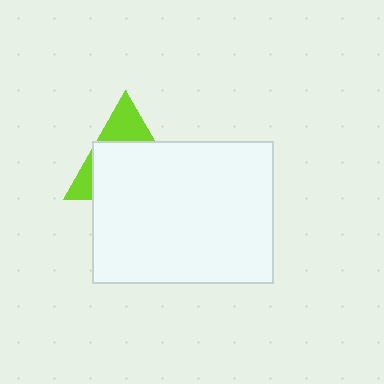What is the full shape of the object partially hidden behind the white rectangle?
The partially hidden object is a lime triangle.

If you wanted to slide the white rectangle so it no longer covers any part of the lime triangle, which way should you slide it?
Slide it down — that is the most direct way to separate the two shapes.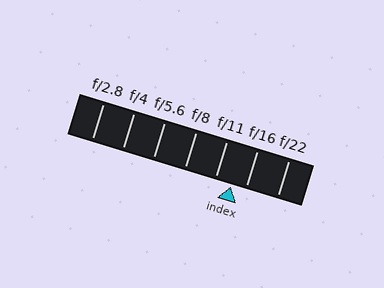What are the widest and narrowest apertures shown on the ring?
The widest aperture shown is f/2.8 and the narrowest is f/22.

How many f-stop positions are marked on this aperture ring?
There are 7 f-stop positions marked.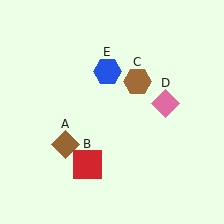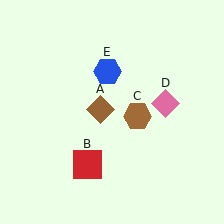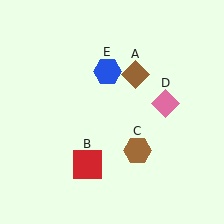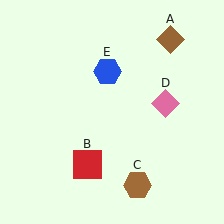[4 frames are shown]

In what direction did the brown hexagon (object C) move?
The brown hexagon (object C) moved down.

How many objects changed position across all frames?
2 objects changed position: brown diamond (object A), brown hexagon (object C).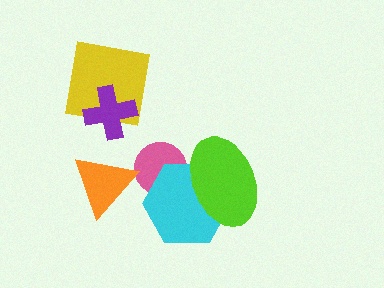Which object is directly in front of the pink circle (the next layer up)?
The cyan hexagon is directly in front of the pink circle.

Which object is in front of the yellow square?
The purple cross is in front of the yellow square.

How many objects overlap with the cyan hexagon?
2 objects overlap with the cyan hexagon.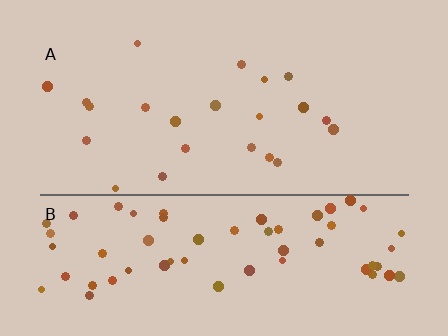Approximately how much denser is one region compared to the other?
Approximately 3.1× — region B over region A.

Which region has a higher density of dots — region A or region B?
B (the bottom).